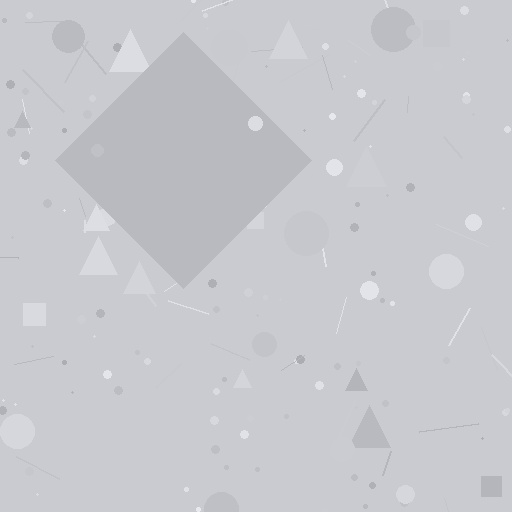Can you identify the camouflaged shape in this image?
The camouflaged shape is a diamond.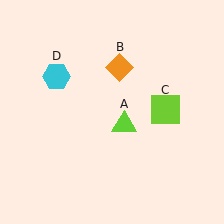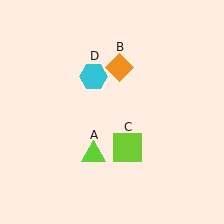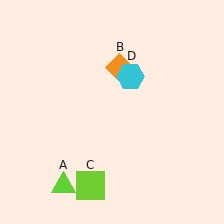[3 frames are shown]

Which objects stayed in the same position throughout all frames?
Orange diamond (object B) remained stationary.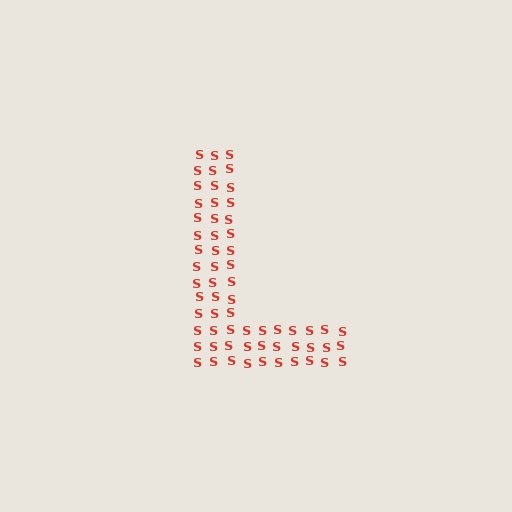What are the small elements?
The small elements are letter S's.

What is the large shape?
The large shape is the letter L.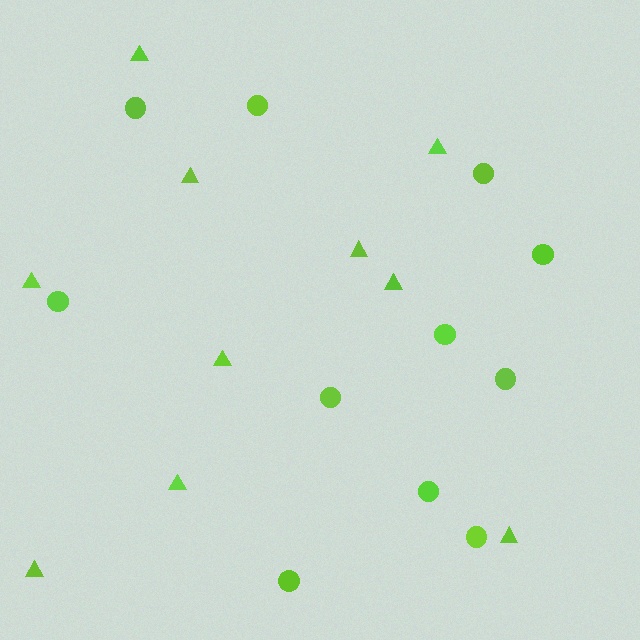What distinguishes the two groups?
There are 2 groups: one group of triangles (10) and one group of circles (11).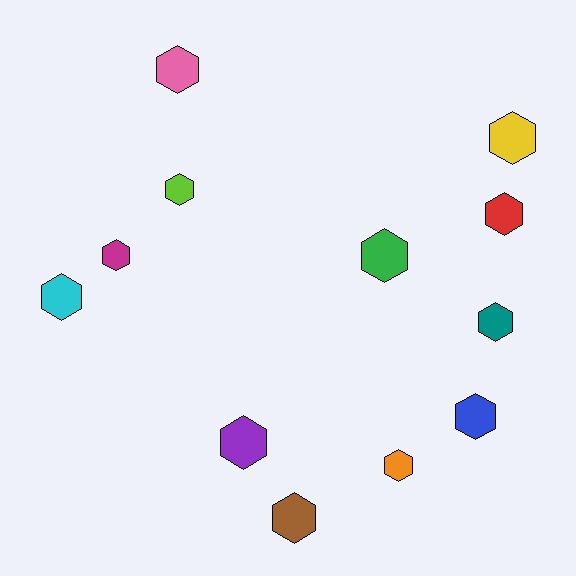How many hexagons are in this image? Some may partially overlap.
There are 12 hexagons.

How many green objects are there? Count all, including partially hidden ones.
There is 1 green object.